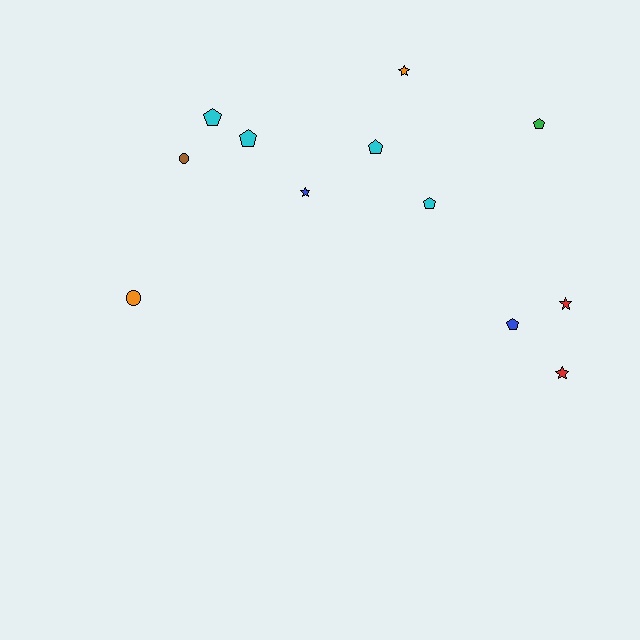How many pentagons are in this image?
There are 6 pentagons.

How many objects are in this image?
There are 12 objects.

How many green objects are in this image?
There is 1 green object.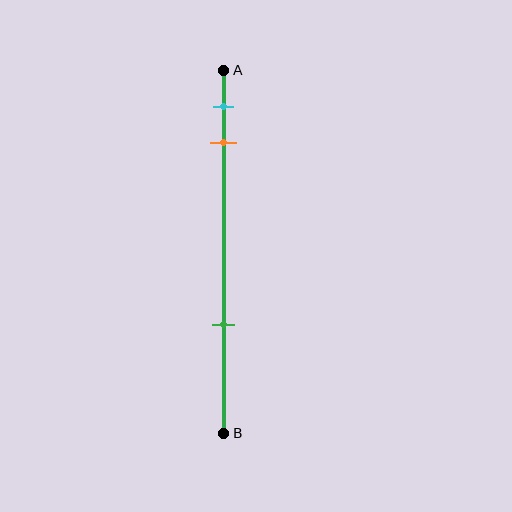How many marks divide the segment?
There are 3 marks dividing the segment.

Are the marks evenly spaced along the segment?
No, the marks are not evenly spaced.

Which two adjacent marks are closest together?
The cyan and orange marks are the closest adjacent pair.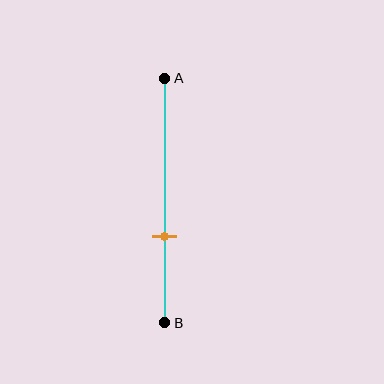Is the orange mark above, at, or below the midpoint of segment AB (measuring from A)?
The orange mark is below the midpoint of segment AB.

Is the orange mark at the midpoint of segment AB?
No, the mark is at about 65% from A, not at the 50% midpoint.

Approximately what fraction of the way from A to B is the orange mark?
The orange mark is approximately 65% of the way from A to B.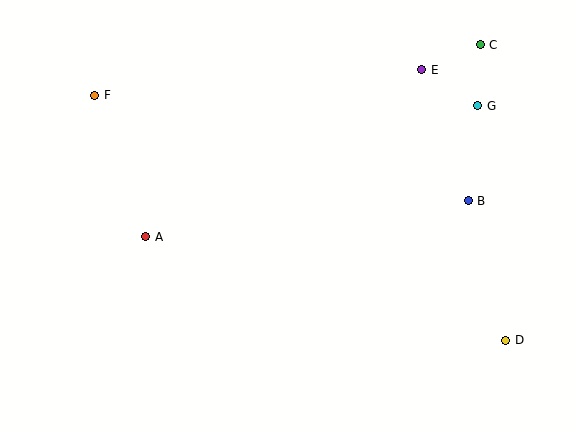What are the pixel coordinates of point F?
Point F is at (95, 95).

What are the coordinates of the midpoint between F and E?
The midpoint between F and E is at (258, 82).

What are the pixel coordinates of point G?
Point G is at (478, 106).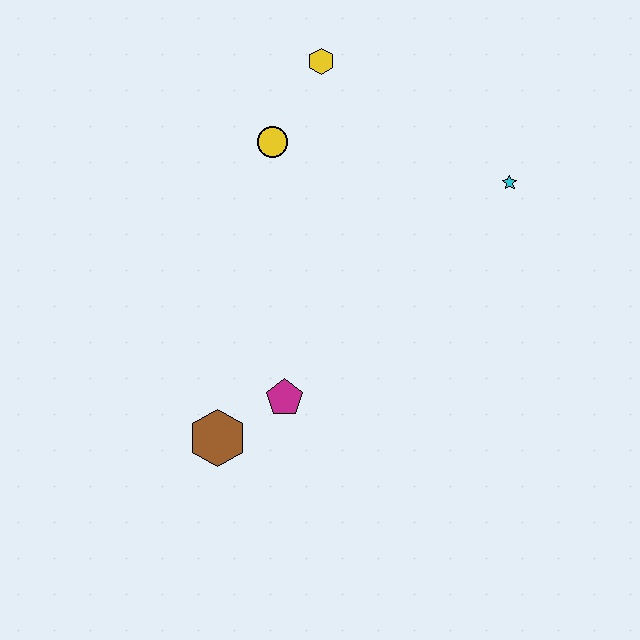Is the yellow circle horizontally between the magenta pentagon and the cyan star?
No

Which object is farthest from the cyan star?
The brown hexagon is farthest from the cyan star.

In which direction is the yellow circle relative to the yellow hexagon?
The yellow circle is below the yellow hexagon.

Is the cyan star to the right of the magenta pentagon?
Yes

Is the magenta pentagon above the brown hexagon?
Yes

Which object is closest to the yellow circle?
The yellow hexagon is closest to the yellow circle.